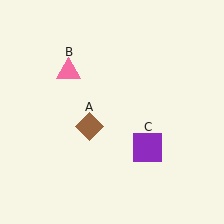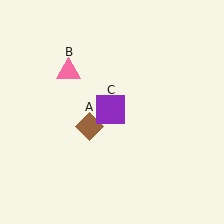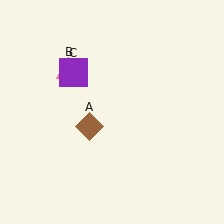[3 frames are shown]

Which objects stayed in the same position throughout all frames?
Brown diamond (object A) and pink triangle (object B) remained stationary.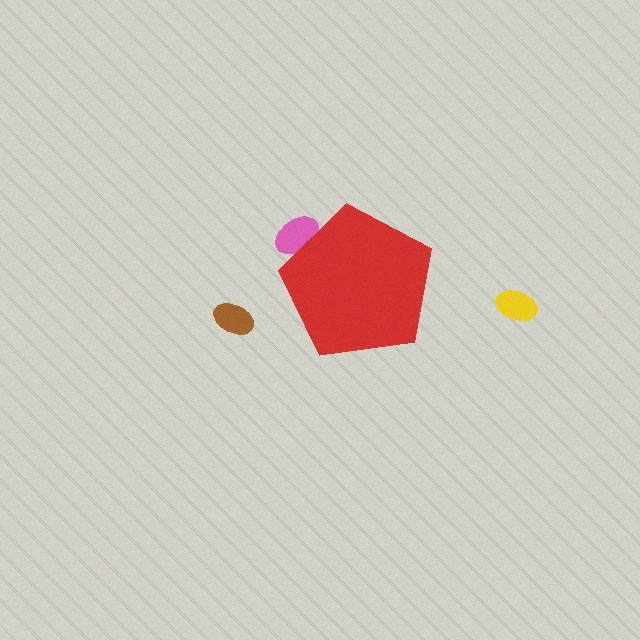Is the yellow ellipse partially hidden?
No, the yellow ellipse is fully visible.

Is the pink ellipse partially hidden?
Yes, the pink ellipse is partially hidden behind the red pentagon.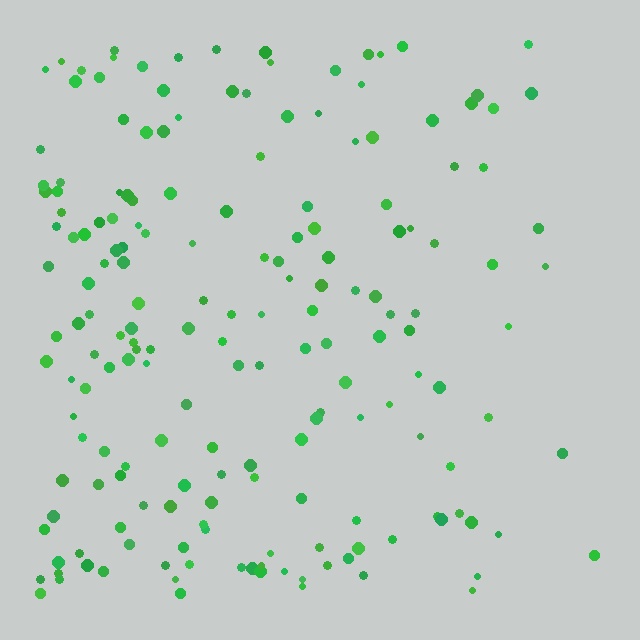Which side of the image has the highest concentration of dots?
The left.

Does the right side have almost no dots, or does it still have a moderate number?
Still a moderate number, just noticeably fewer than the left.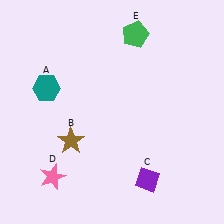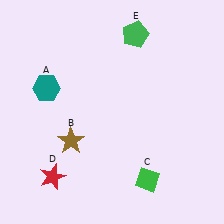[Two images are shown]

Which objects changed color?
C changed from purple to green. D changed from pink to red.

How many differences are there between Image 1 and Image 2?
There are 2 differences between the two images.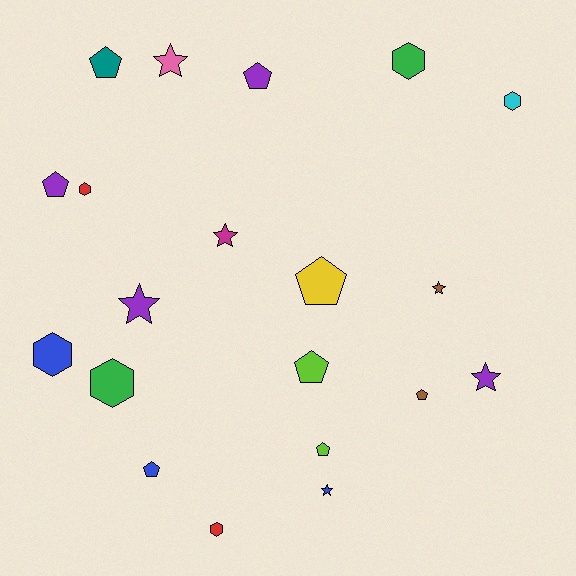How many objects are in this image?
There are 20 objects.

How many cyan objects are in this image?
There is 1 cyan object.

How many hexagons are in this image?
There are 6 hexagons.